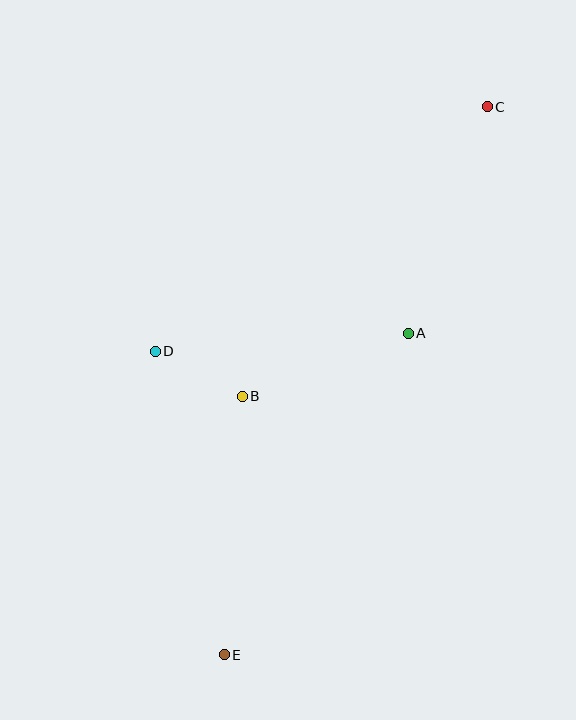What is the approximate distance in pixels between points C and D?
The distance between C and D is approximately 412 pixels.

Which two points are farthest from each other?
Points C and E are farthest from each other.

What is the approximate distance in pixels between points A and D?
The distance between A and D is approximately 254 pixels.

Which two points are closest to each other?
Points B and D are closest to each other.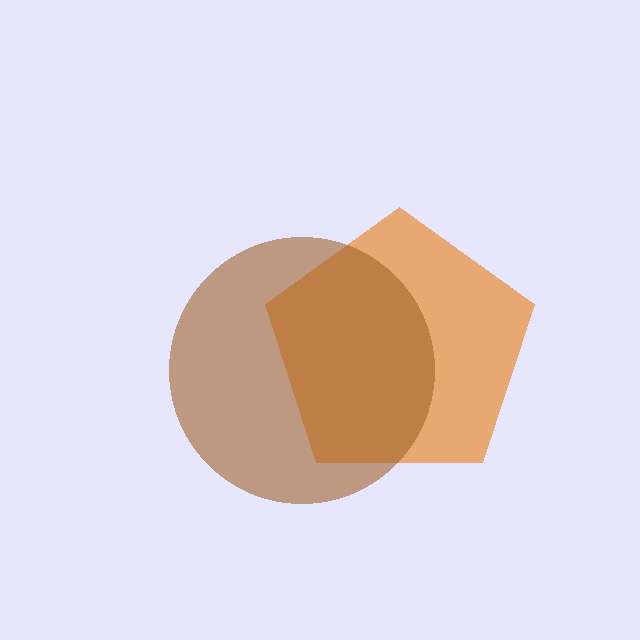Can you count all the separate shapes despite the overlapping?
Yes, there are 2 separate shapes.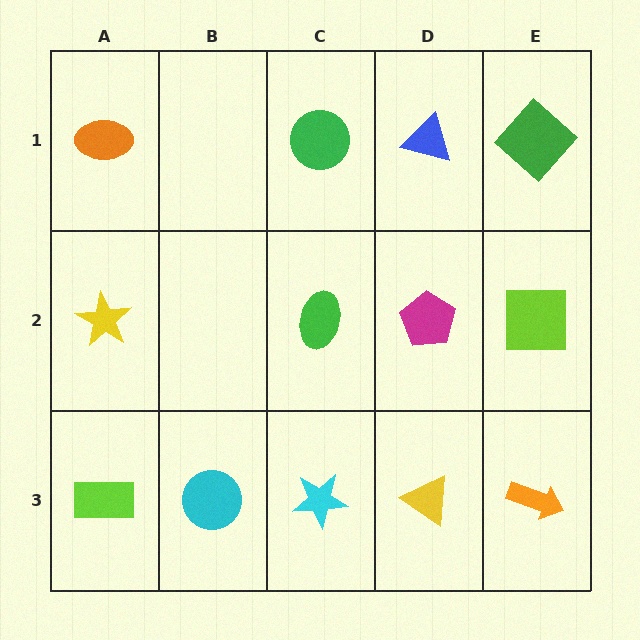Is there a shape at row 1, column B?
No, that cell is empty.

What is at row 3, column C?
A cyan star.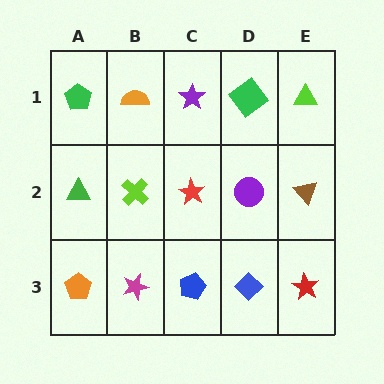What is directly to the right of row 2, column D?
A brown triangle.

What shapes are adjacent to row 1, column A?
A green triangle (row 2, column A), an orange semicircle (row 1, column B).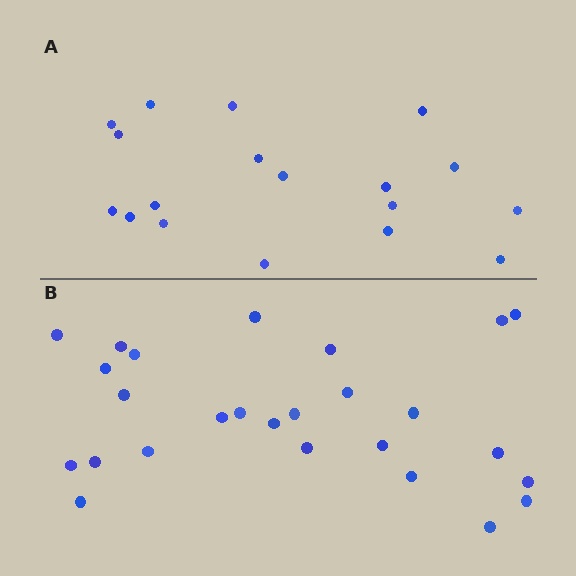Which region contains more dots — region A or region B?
Region B (the bottom region) has more dots.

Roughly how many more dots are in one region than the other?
Region B has roughly 8 or so more dots than region A.